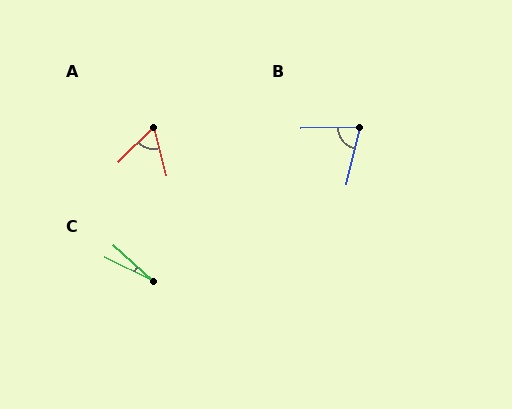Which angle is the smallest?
C, at approximately 16 degrees.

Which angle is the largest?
B, at approximately 76 degrees.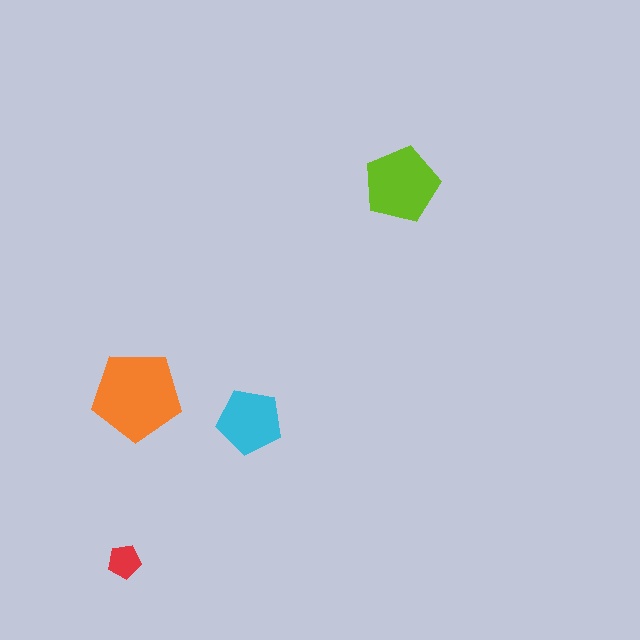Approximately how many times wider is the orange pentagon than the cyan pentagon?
About 1.5 times wider.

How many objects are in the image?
There are 4 objects in the image.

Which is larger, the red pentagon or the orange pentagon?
The orange one.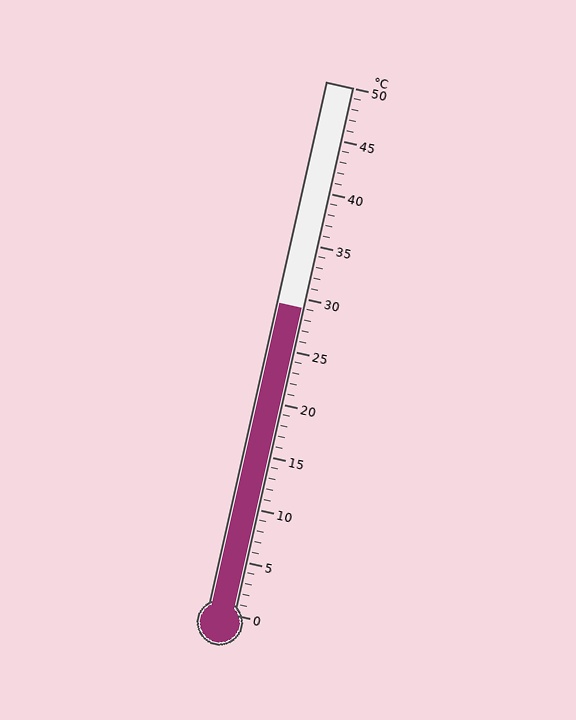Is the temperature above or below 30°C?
The temperature is below 30°C.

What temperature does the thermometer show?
The thermometer shows approximately 29°C.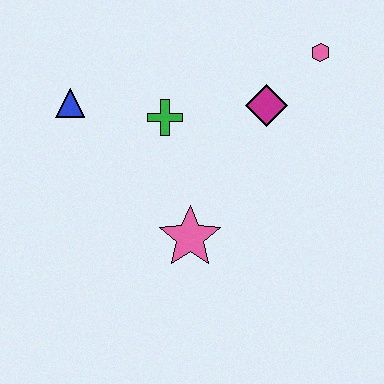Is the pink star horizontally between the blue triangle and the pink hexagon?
Yes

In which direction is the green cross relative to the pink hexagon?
The green cross is to the left of the pink hexagon.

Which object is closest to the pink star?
The green cross is closest to the pink star.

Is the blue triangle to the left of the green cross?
Yes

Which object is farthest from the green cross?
The pink hexagon is farthest from the green cross.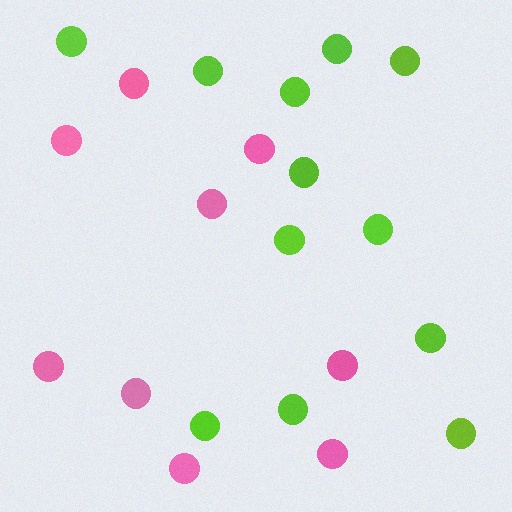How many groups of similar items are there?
There are 2 groups: one group of pink circles (9) and one group of lime circles (12).